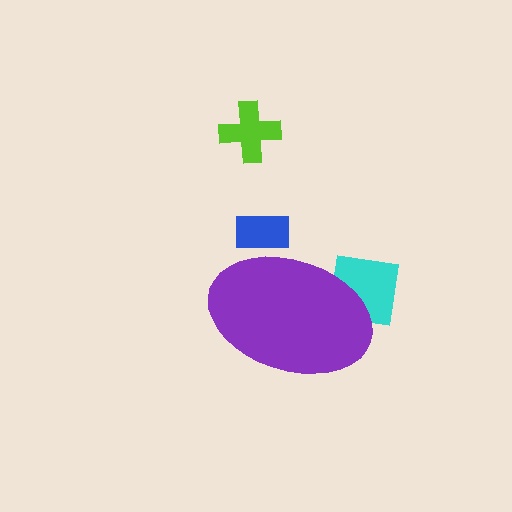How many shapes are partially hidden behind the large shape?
2 shapes are partially hidden.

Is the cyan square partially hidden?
Yes, the cyan square is partially hidden behind the purple ellipse.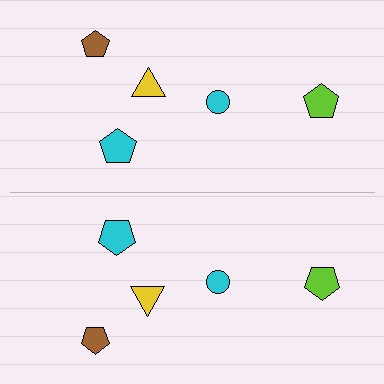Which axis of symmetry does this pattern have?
The pattern has a horizontal axis of symmetry running through the center of the image.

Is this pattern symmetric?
Yes, this pattern has bilateral (reflection) symmetry.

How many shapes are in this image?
There are 10 shapes in this image.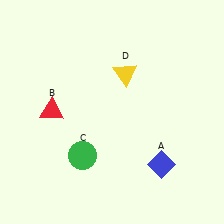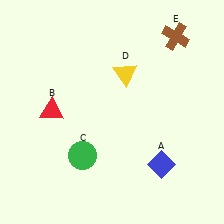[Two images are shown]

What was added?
A brown cross (E) was added in Image 2.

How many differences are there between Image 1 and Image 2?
There is 1 difference between the two images.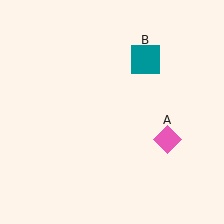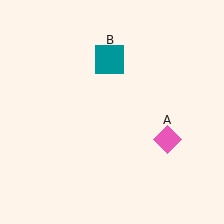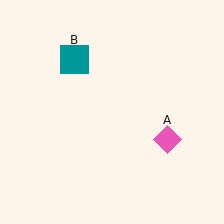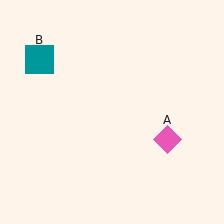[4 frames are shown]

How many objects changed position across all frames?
1 object changed position: teal square (object B).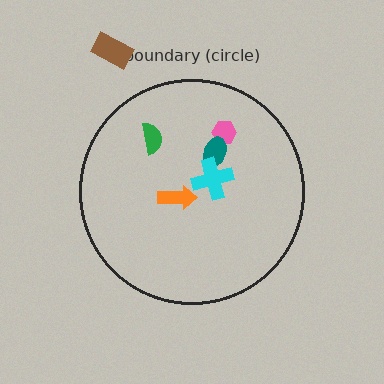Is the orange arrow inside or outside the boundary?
Inside.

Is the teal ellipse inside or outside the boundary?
Inside.